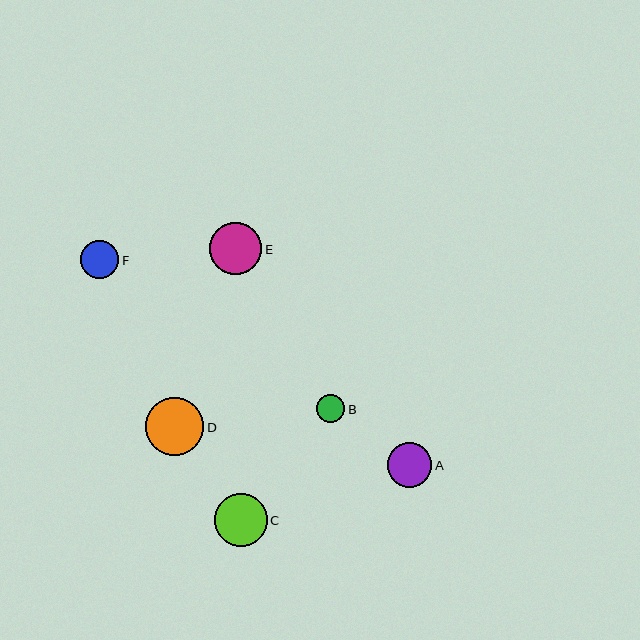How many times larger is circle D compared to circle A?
Circle D is approximately 1.3 times the size of circle A.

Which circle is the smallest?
Circle B is the smallest with a size of approximately 28 pixels.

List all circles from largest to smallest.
From largest to smallest: D, C, E, A, F, B.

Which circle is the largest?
Circle D is the largest with a size of approximately 58 pixels.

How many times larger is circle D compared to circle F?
Circle D is approximately 1.5 times the size of circle F.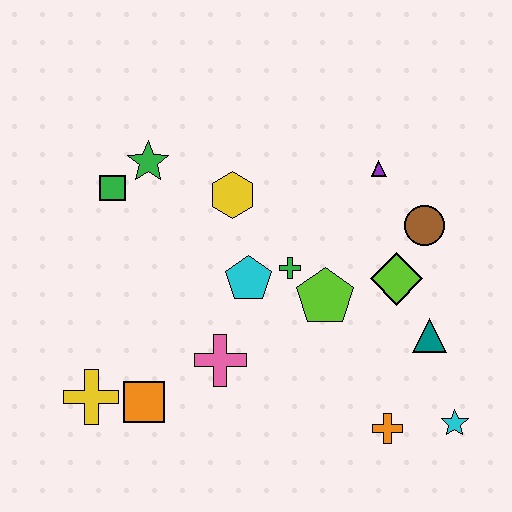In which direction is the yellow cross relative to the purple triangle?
The yellow cross is to the left of the purple triangle.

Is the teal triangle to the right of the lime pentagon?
Yes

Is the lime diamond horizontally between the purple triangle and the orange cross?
No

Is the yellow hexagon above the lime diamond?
Yes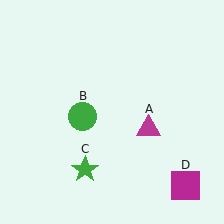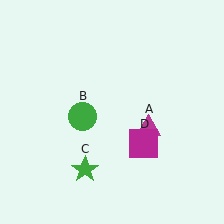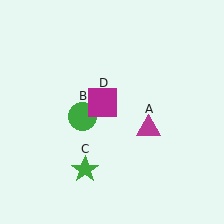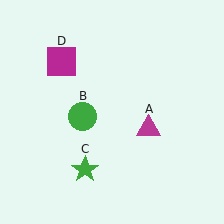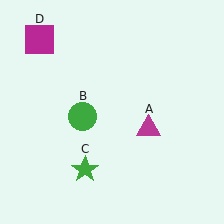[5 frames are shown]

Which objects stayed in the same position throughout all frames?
Magenta triangle (object A) and green circle (object B) and green star (object C) remained stationary.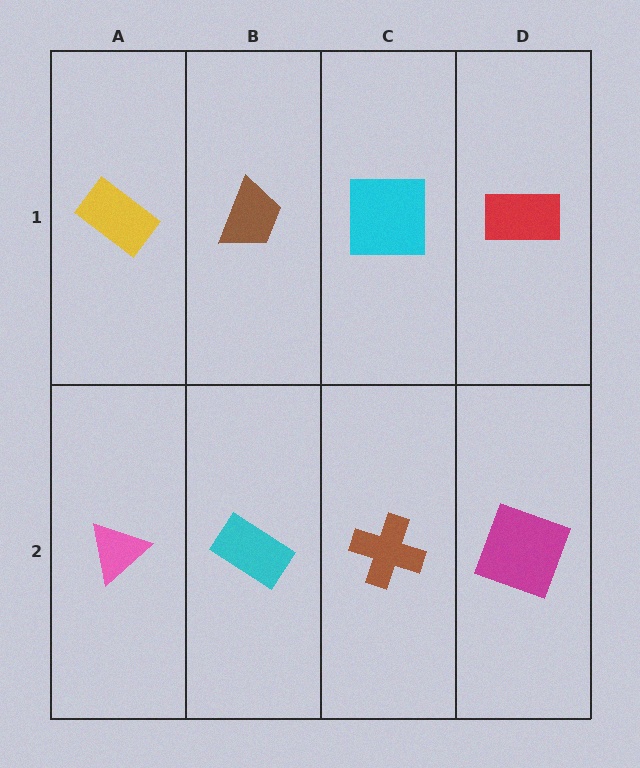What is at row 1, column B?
A brown trapezoid.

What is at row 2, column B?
A cyan rectangle.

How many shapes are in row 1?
4 shapes.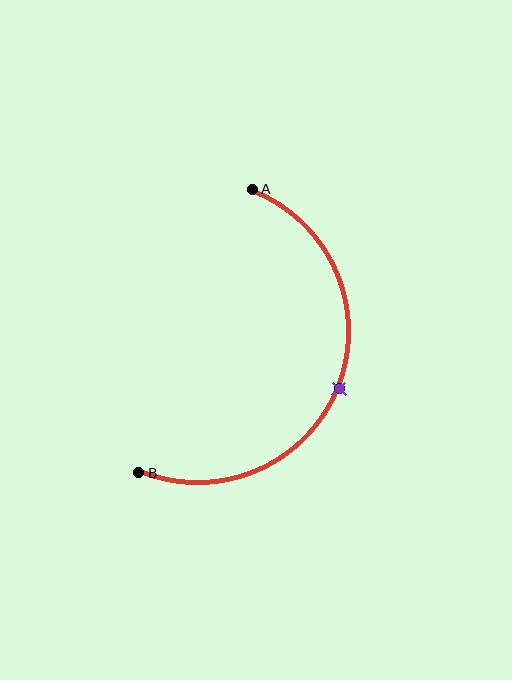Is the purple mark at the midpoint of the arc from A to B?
Yes. The purple mark lies on the arc at equal arc-length from both A and B — it is the arc midpoint.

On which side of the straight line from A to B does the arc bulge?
The arc bulges to the right of the straight line connecting A and B.